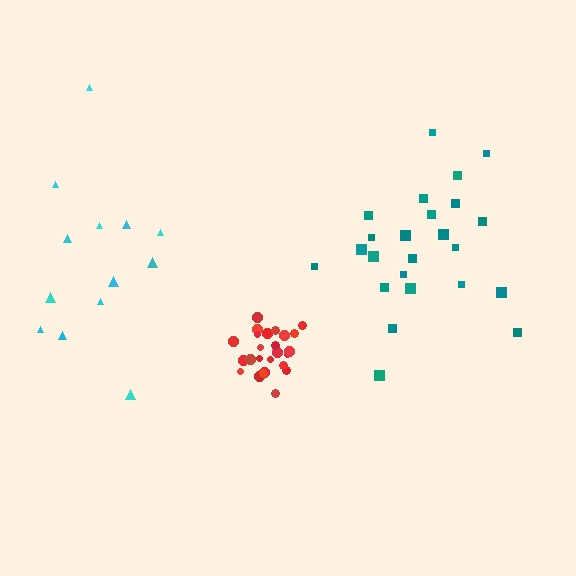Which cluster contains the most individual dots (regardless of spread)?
Red (27).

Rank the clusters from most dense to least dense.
red, teal, cyan.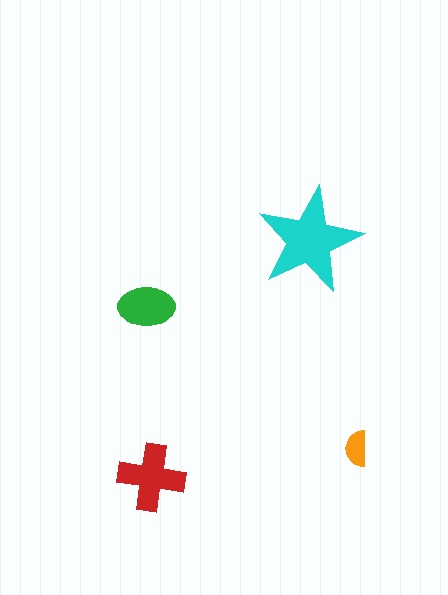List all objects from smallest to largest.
The orange semicircle, the green ellipse, the red cross, the cyan star.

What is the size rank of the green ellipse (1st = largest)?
3rd.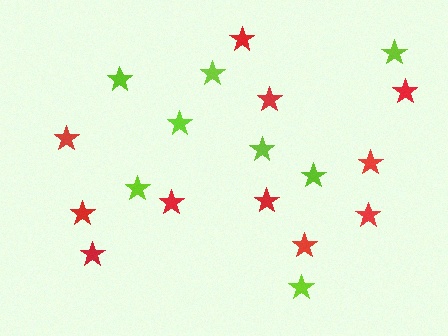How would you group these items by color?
There are 2 groups: one group of red stars (11) and one group of lime stars (8).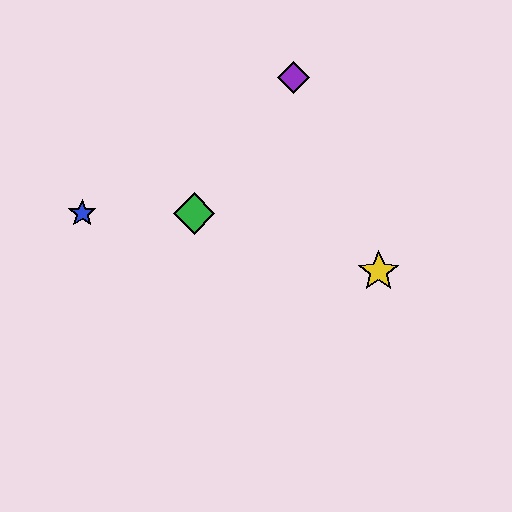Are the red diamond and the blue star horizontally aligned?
Yes, both are at y≈213.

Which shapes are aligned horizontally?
The red diamond, the blue star, the green diamond are aligned horizontally.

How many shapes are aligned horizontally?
3 shapes (the red diamond, the blue star, the green diamond) are aligned horizontally.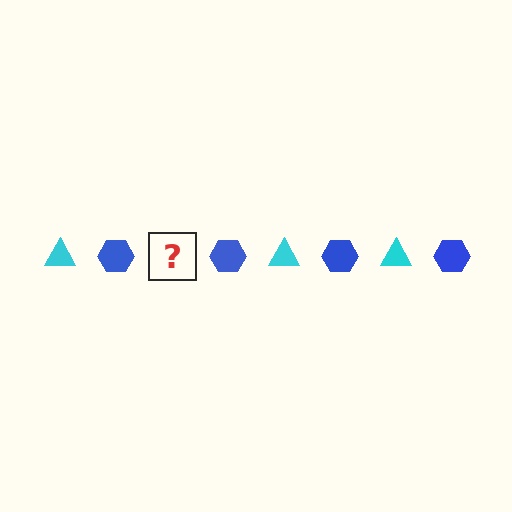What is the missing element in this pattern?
The missing element is a cyan triangle.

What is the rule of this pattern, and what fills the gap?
The rule is that the pattern alternates between cyan triangle and blue hexagon. The gap should be filled with a cyan triangle.